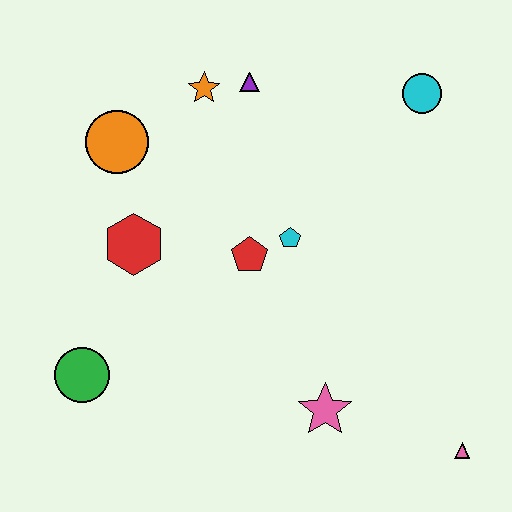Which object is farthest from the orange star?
The pink triangle is farthest from the orange star.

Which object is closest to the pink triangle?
The pink star is closest to the pink triangle.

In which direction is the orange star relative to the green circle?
The orange star is above the green circle.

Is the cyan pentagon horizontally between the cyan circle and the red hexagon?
Yes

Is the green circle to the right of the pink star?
No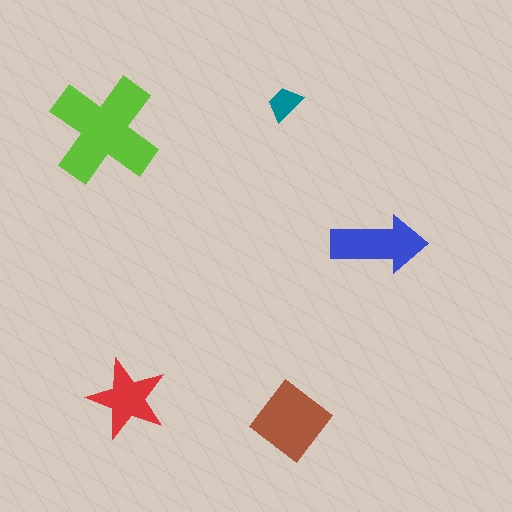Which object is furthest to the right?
The blue arrow is rightmost.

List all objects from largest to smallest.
The lime cross, the brown diamond, the blue arrow, the red star, the teal trapezoid.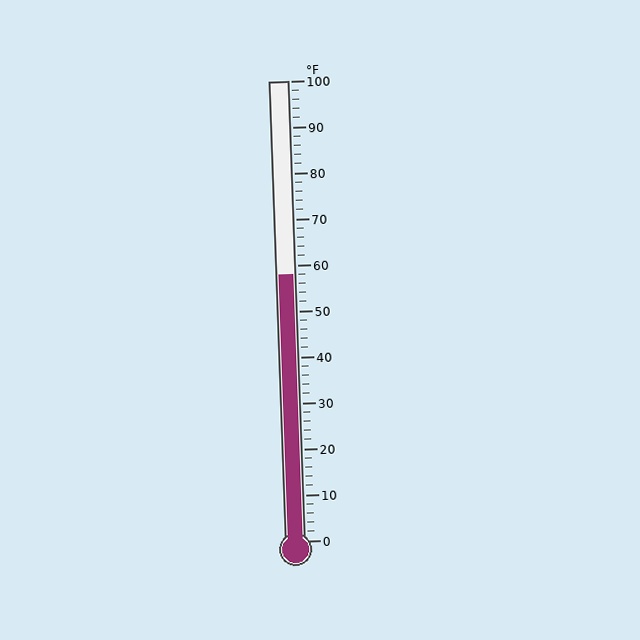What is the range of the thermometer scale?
The thermometer scale ranges from 0°F to 100°F.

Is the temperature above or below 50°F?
The temperature is above 50°F.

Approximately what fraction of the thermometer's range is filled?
The thermometer is filled to approximately 60% of its range.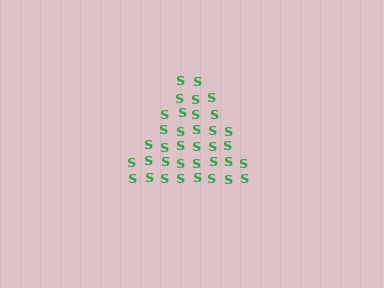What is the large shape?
The large shape is a triangle.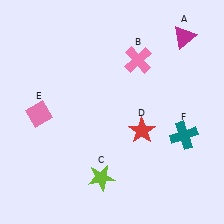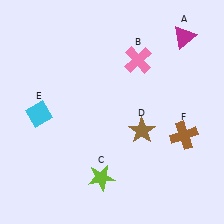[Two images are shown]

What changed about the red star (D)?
In Image 1, D is red. In Image 2, it changed to brown.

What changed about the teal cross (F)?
In Image 1, F is teal. In Image 2, it changed to brown.